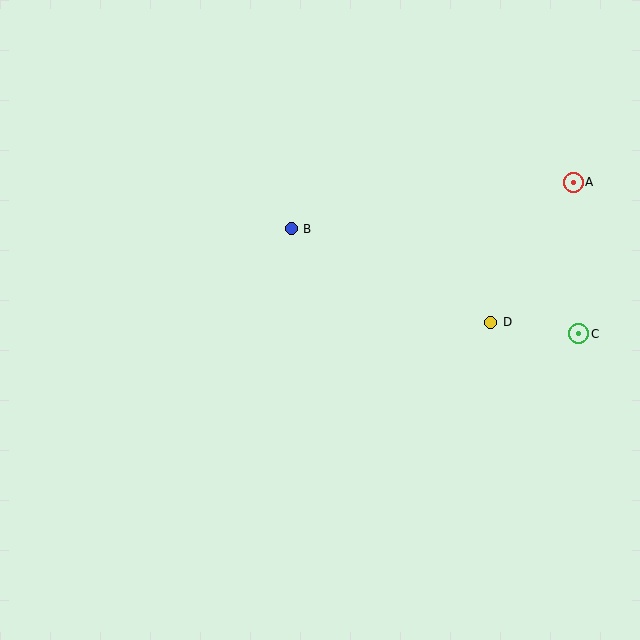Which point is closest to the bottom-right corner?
Point C is closest to the bottom-right corner.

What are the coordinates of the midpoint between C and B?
The midpoint between C and B is at (435, 281).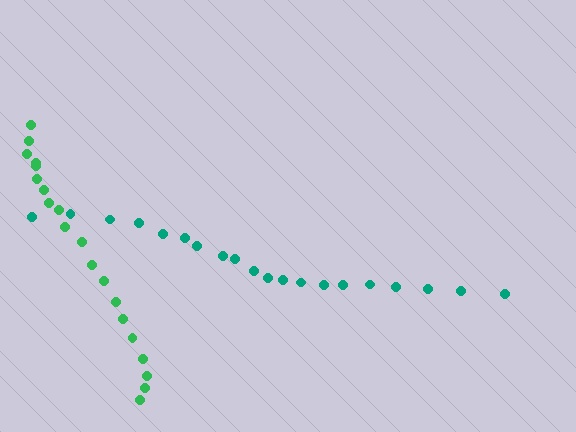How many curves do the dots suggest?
There are 2 distinct paths.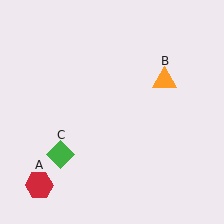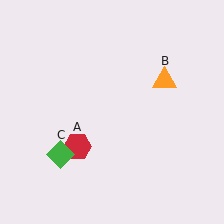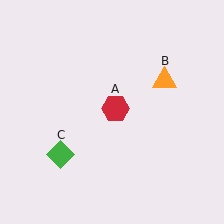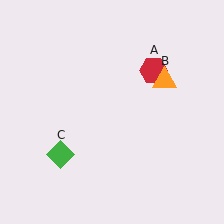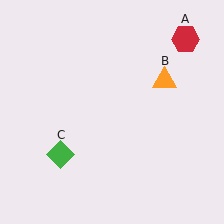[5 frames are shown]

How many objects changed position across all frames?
1 object changed position: red hexagon (object A).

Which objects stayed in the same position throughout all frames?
Orange triangle (object B) and green diamond (object C) remained stationary.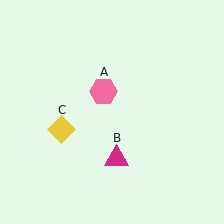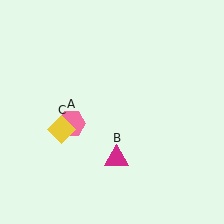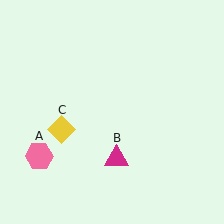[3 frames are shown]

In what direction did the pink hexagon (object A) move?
The pink hexagon (object A) moved down and to the left.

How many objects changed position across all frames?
1 object changed position: pink hexagon (object A).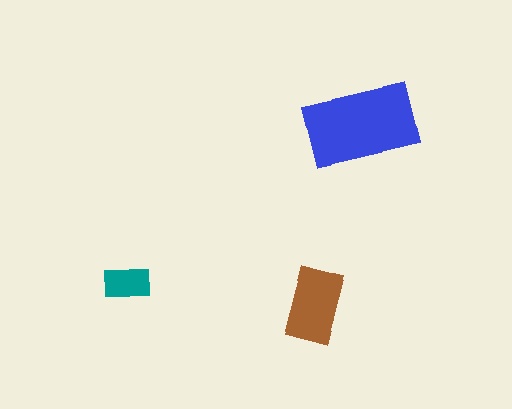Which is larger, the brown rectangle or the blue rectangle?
The blue one.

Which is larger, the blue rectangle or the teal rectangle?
The blue one.